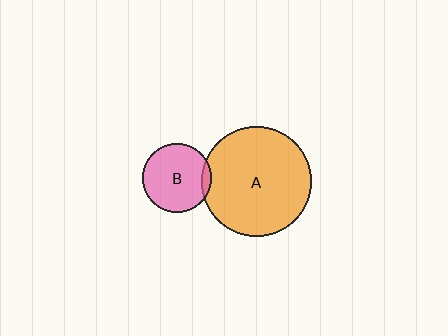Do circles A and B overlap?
Yes.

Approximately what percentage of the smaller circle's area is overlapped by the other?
Approximately 5%.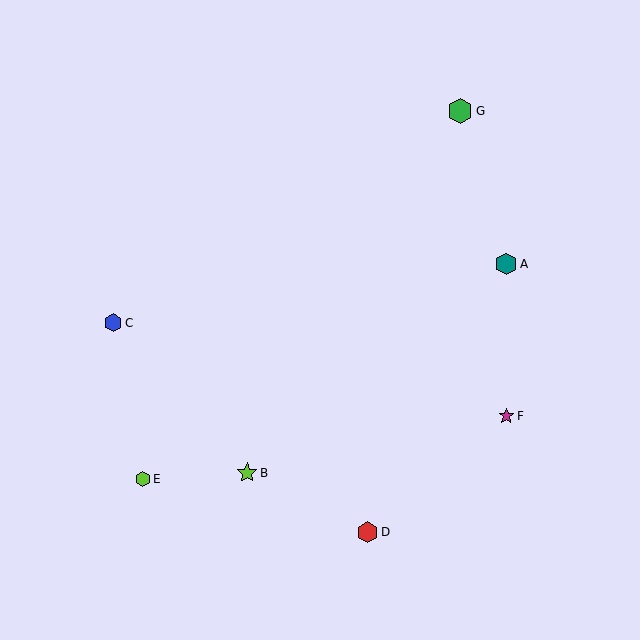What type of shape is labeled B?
Shape B is a lime star.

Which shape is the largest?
The green hexagon (labeled G) is the largest.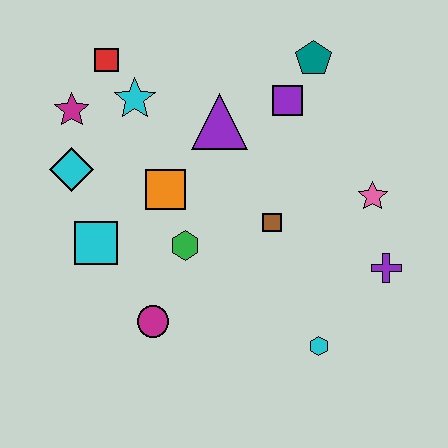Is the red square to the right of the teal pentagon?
No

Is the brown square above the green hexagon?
Yes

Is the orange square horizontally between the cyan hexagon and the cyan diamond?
Yes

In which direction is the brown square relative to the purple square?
The brown square is below the purple square.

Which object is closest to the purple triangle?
The purple square is closest to the purple triangle.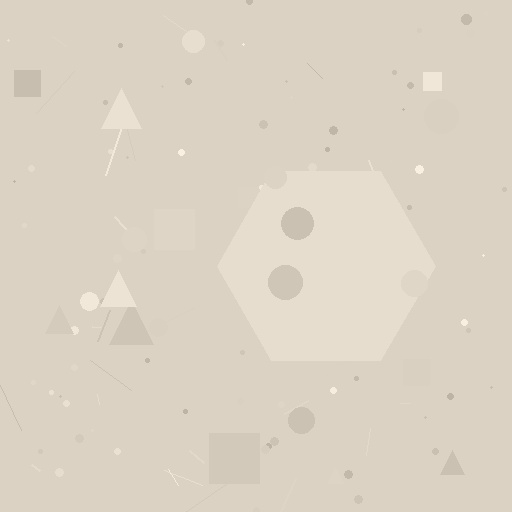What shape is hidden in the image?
A hexagon is hidden in the image.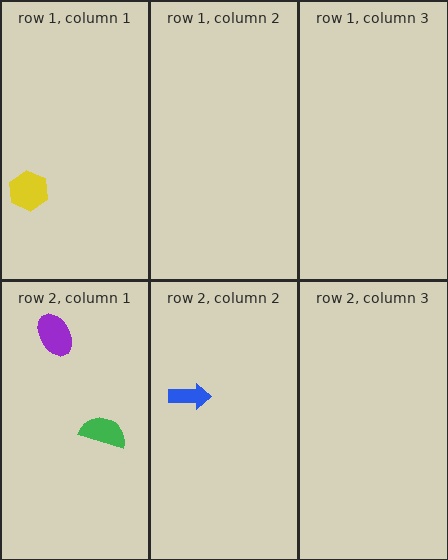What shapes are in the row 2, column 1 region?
The green semicircle, the purple ellipse.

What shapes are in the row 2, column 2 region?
The blue arrow.